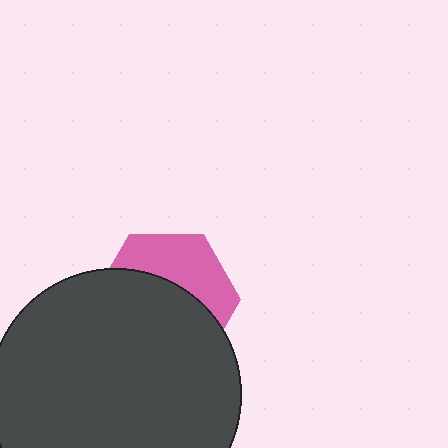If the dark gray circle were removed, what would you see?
You would see the complete pink hexagon.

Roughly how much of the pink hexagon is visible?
A small part of it is visible (roughly 39%).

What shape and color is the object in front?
The object in front is a dark gray circle.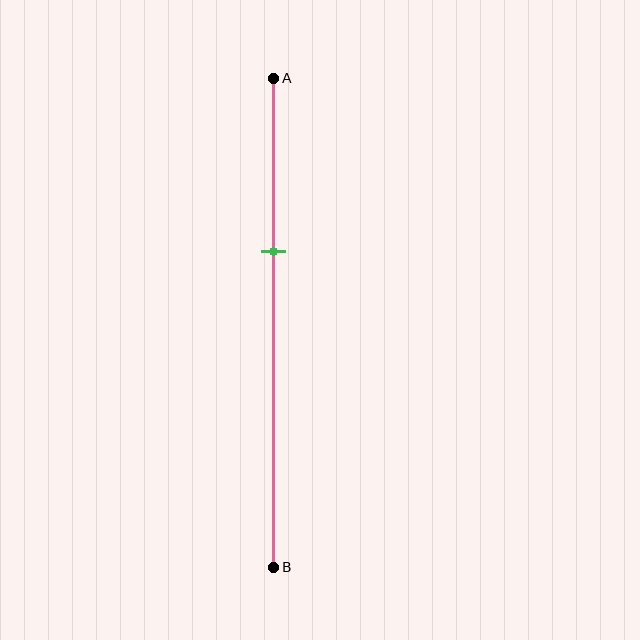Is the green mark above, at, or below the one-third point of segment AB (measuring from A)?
The green mark is approximately at the one-third point of segment AB.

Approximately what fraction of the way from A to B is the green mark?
The green mark is approximately 35% of the way from A to B.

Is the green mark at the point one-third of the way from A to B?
Yes, the mark is approximately at the one-third point.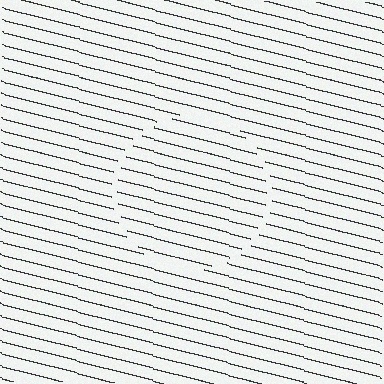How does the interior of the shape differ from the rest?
The interior of the shape contains the same grating, shifted by half a period — the contour is defined by the phase discontinuity where line-ends from the inner and outer gratings abut.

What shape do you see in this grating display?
An illusory circle. The interior of the shape contains the same grating, shifted by half a period — the contour is defined by the phase discontinuity where line-ends from the inner and outer gratings abut.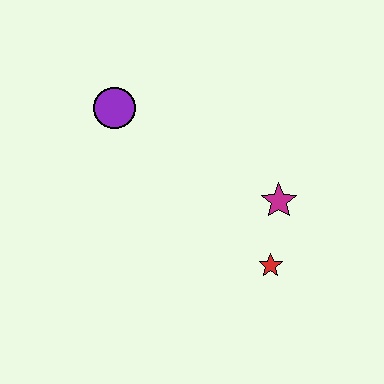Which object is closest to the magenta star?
The red star is closest to the magenta star.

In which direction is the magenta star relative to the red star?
The magenta star is above the red star.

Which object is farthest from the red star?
The purple circle is farthest from the red star.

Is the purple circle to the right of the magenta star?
No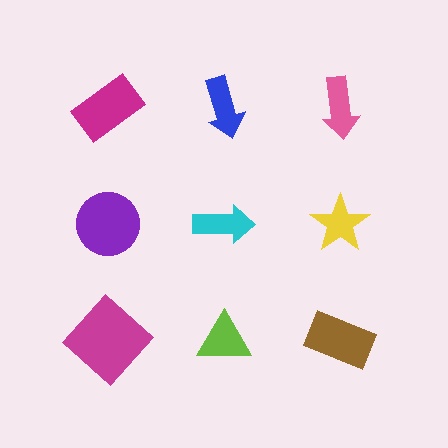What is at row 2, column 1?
A purple circle.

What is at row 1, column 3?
A pink arrow.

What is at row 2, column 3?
A yellow star.